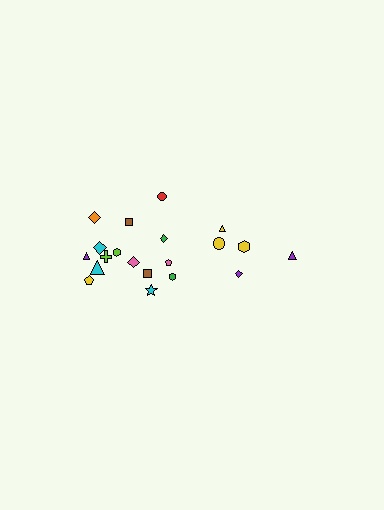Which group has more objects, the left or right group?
The left group.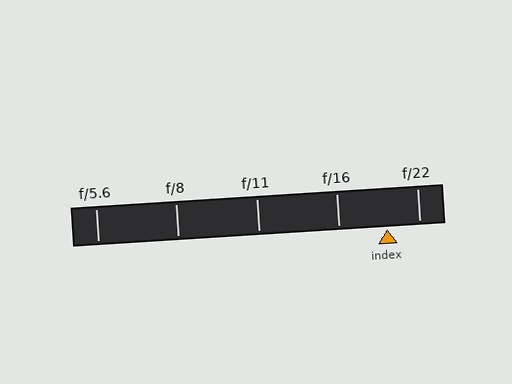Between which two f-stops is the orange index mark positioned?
The index mark is between f/16 and f/22.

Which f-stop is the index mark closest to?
The index mark is closest to f/22.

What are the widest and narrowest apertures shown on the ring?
The widest aperture shown is f/5.6 and the narrowest is f/22.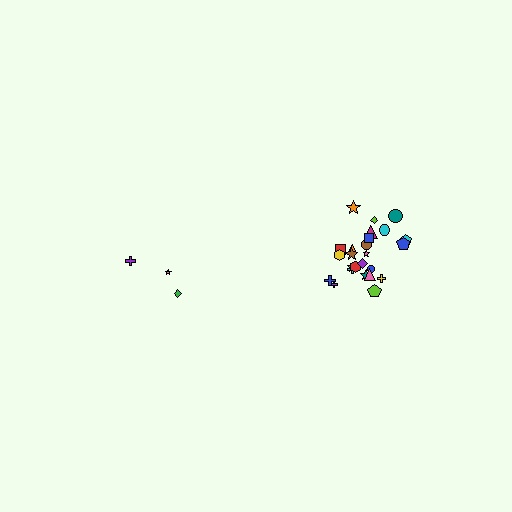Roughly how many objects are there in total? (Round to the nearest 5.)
Roughly 30 objects in total.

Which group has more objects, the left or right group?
The right group.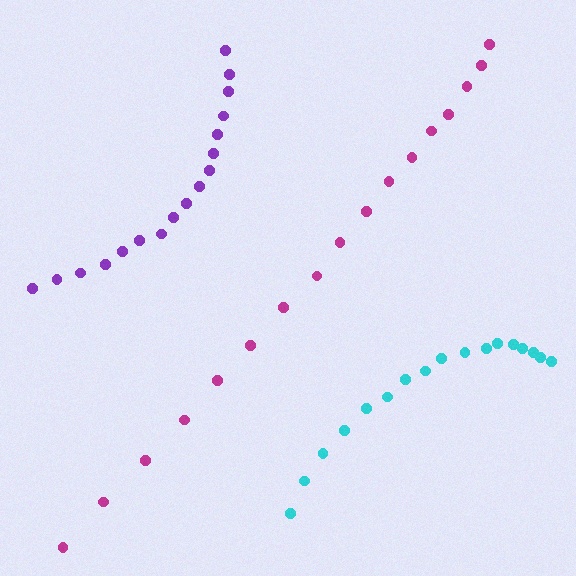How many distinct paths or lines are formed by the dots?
There are 3 distinct paths.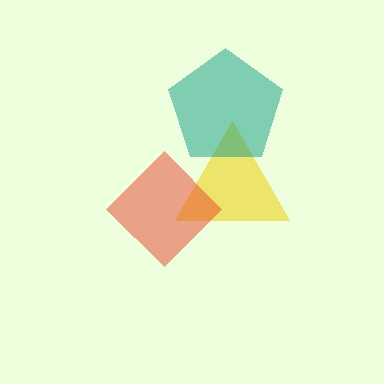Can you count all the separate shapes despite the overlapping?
Yes, there are 3 separate shapes.